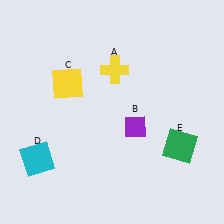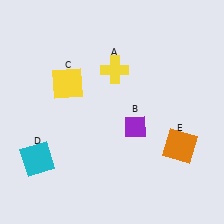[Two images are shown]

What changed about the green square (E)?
In Image 1, E is green. In Image 2, it changed to orange.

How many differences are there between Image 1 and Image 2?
There is 1 difference between the two images.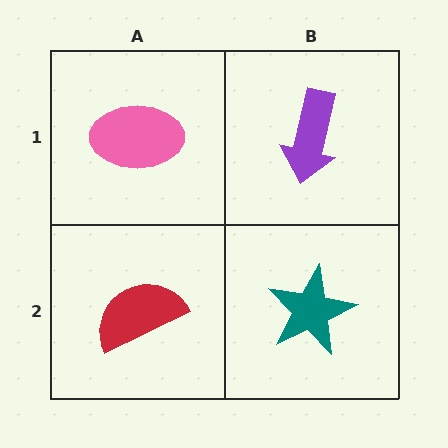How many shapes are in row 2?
2 shapes.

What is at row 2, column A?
A red semicircle.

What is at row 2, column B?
A teal star.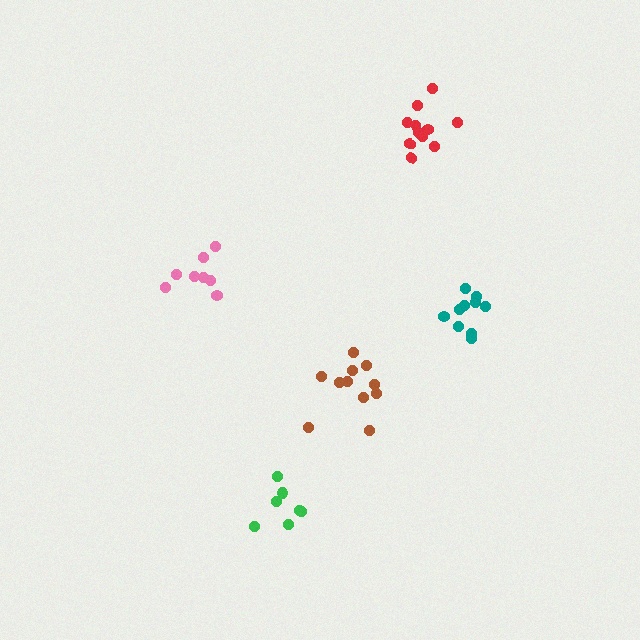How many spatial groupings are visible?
There are 5 spatial groupings.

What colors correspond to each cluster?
The clusters are colored: green, pink, teal, brown, red.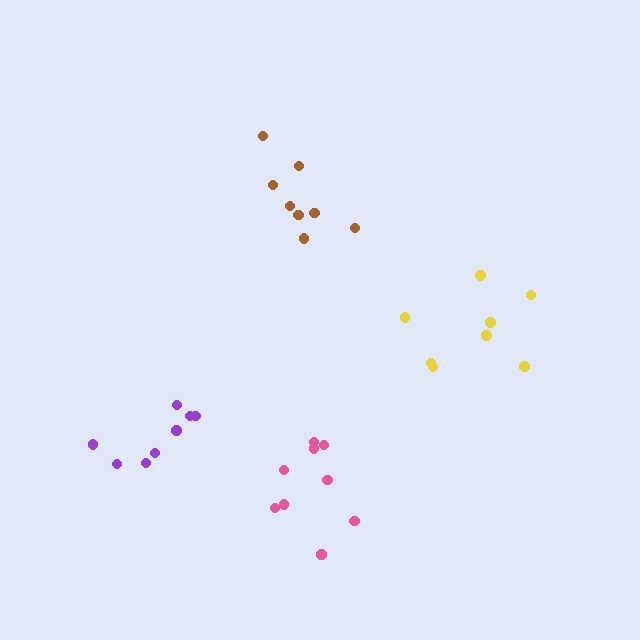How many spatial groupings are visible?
There are 4 spatial groupings.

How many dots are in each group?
Group 1: 8 dots, Group 2: 9 dots, Group 3: 8 dots, Group 4: 8 dots (33 total).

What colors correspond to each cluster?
The clusters are colored: brown, pink, purple, yellow.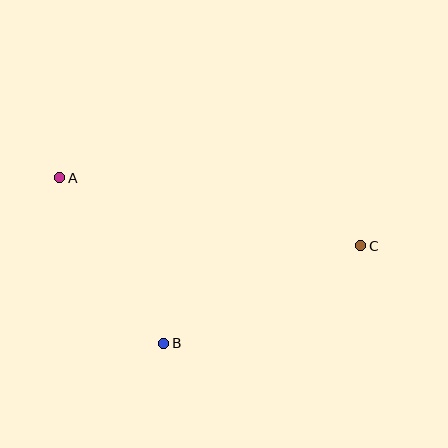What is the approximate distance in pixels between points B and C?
The distance between B and C is approximately 220 pixels.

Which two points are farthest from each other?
Points A and C are farthest from each other.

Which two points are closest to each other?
Points A and B are closest to each other.